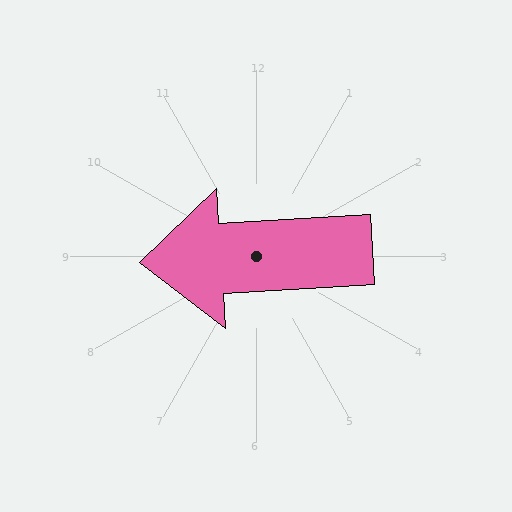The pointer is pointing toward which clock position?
Roughly 9 o'clock.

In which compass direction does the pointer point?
West.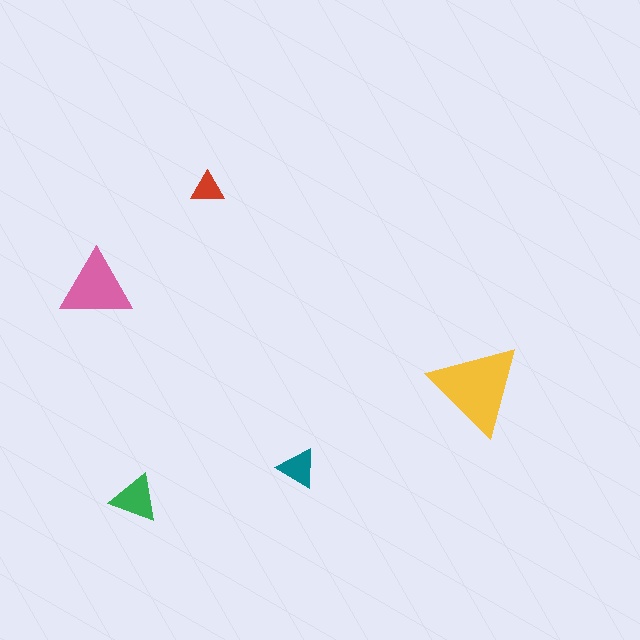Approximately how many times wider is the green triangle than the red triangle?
About 1.5 times wider.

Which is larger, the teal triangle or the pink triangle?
The pink one.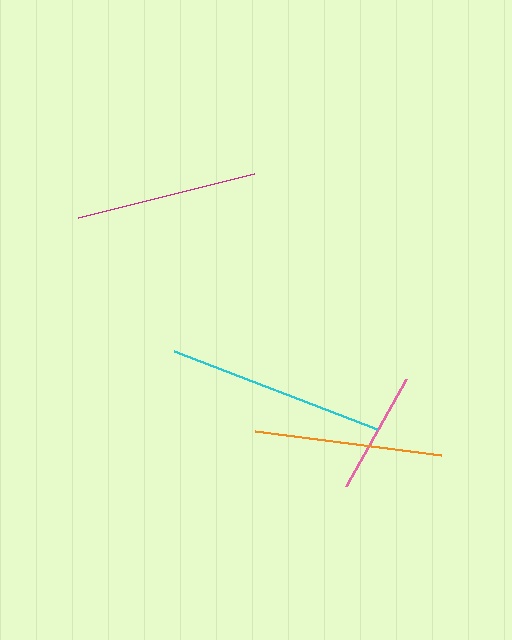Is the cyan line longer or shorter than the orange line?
The cyan line is longer than the orange line.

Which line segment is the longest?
The cyan line is the longest at approximately 217 pixels.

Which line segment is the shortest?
The pink line is the shortest at approximately 122 pixels.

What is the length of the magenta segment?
The magenta segment is approximately 181 pixels long.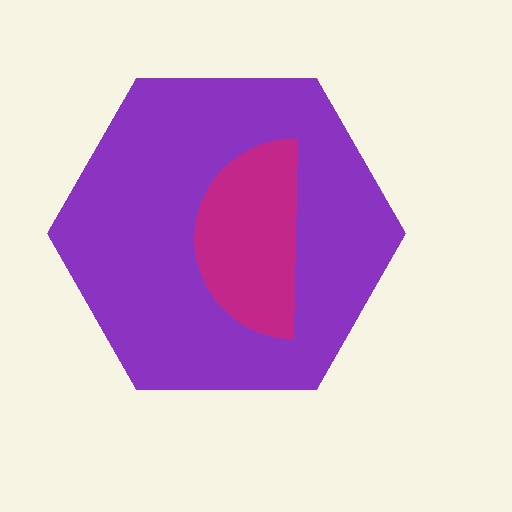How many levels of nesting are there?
2.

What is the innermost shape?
The magenta semicircle.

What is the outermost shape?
The purple hexagon.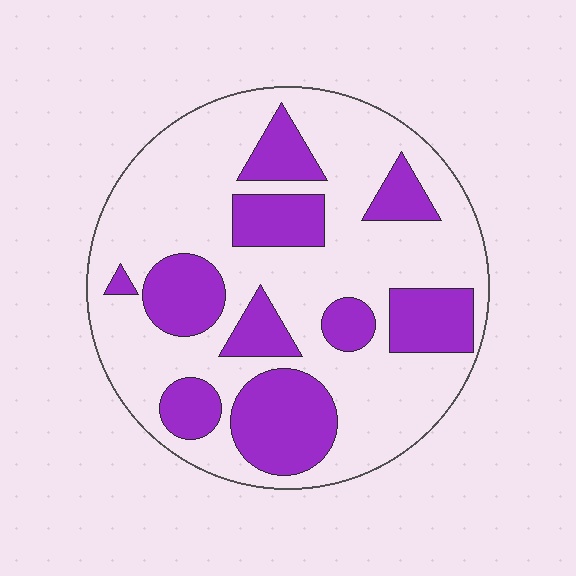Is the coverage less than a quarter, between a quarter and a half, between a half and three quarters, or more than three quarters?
Between a quarter and a half.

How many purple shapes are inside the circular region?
10.